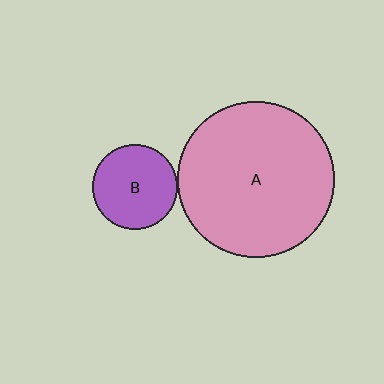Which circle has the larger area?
Circle A (pink).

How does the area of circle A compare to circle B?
Approximately 3.4 times.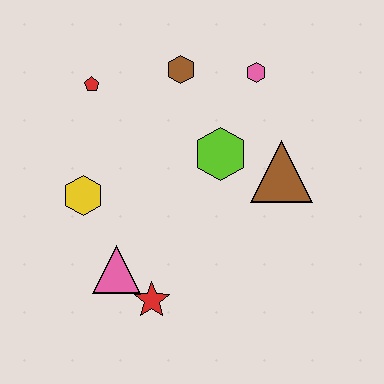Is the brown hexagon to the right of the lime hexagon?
No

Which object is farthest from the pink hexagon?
The red star is farthest from the pink hexagon.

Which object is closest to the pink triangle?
The red star is closest to the pink triangle.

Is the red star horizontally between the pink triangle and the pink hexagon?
Yes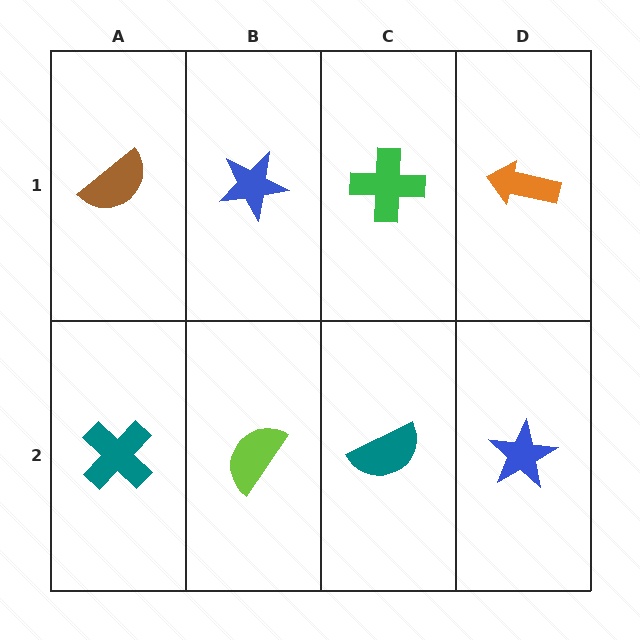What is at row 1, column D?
An orange arrow.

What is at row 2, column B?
A lime semicircle.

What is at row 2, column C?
A teal semicircle.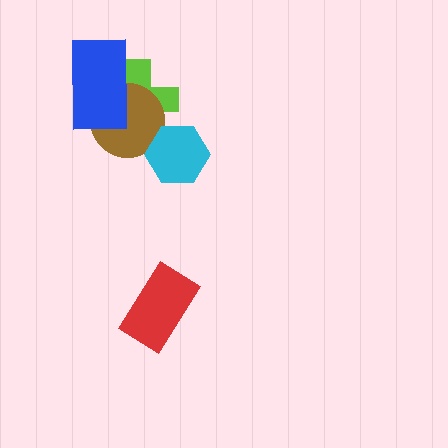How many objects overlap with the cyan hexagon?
1 object overlaps with the cyan hexagon.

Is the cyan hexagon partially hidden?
No, no other shape covers it.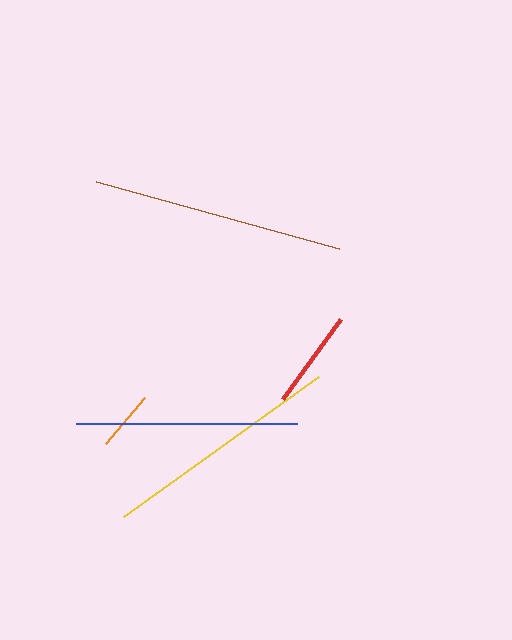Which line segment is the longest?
The brown line is the longest at approximately 252 pixels.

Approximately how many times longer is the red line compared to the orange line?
The red line is approximately 1.6 times the length of the orange line.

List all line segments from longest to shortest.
From longest to shortest: brown, yellow, blue, red, orange.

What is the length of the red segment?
The red segment is approximately 100 pixels long.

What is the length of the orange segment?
The orange segment is approximately 60 pixels long.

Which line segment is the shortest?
The orange line is the shortest at approximately 60 pixels.